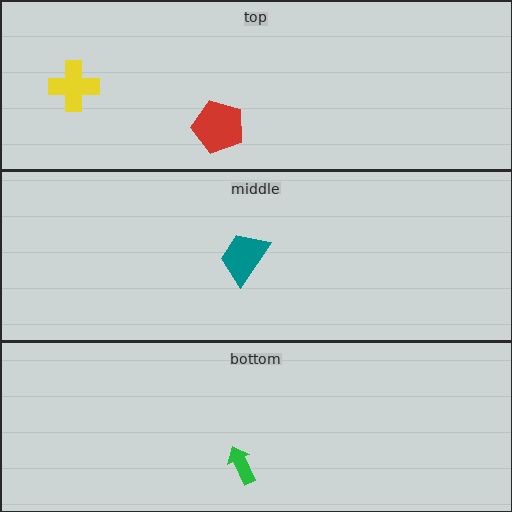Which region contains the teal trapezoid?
The middle region.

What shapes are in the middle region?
The teal trapezoid.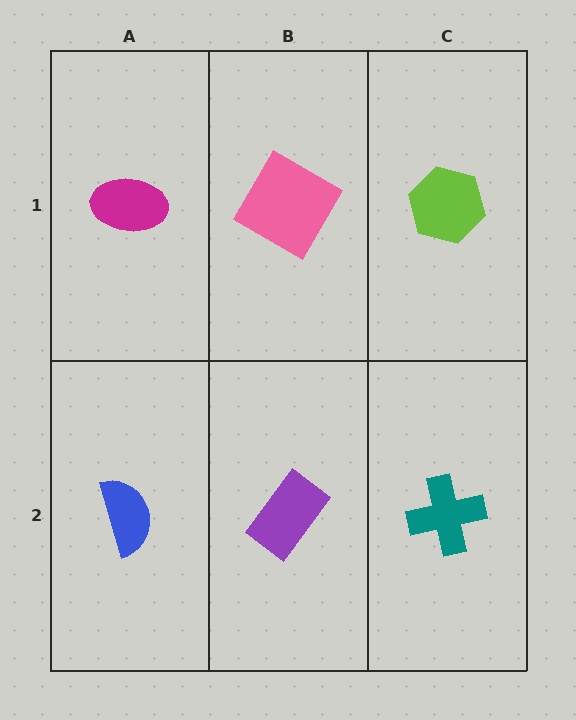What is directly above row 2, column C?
A lime hexagon.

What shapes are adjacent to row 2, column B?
A pink square (row 1, column B), a blue semicircle (row 2, column A), a teal cross (row 2, column C).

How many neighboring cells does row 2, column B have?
3.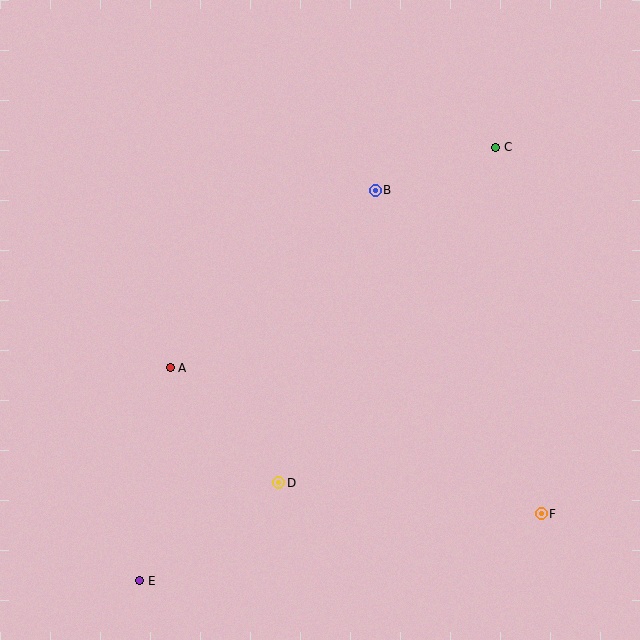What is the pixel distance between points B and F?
The distance between B and F is 363 pixels.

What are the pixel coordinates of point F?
Point F is at (541, 514).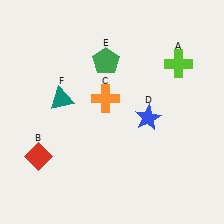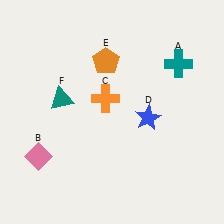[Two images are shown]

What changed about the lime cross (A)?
In Image 1, A is lime. In Image 2, it changed to teal.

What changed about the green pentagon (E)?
In Image 1, E is green. In Image 2, it changed to orange.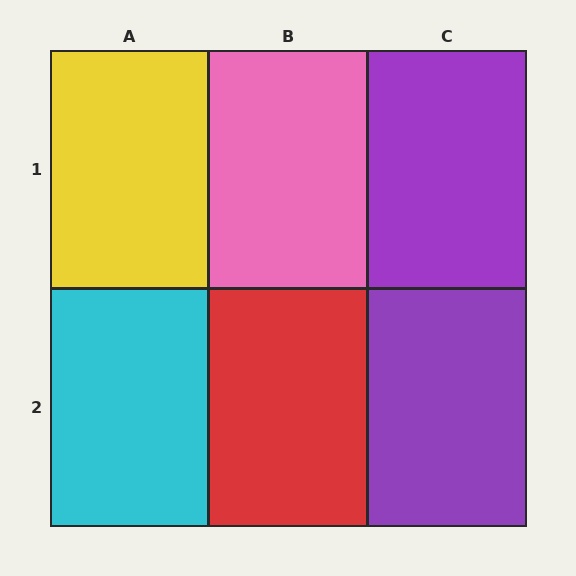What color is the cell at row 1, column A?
Yellow.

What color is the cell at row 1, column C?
Purple.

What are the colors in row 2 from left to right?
Cyan, red, purple.